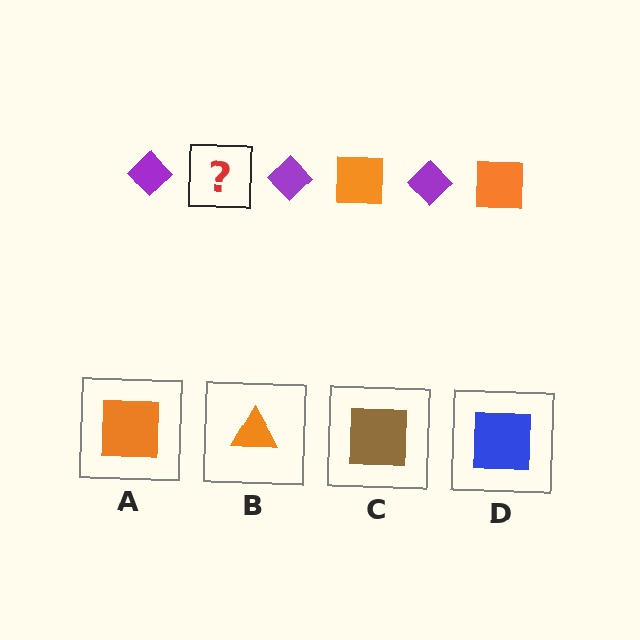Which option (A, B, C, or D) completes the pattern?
A.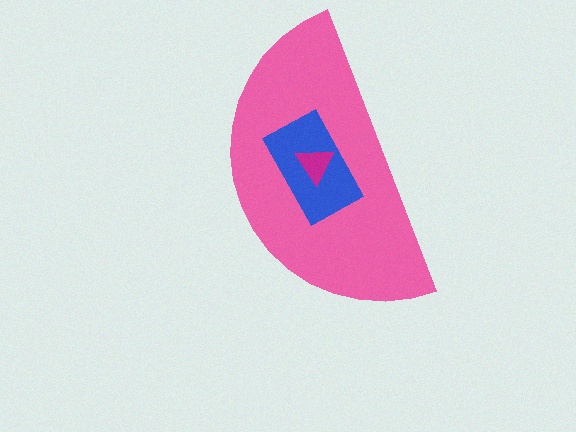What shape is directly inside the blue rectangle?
The magenta triangle.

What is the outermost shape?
The pink semicircle.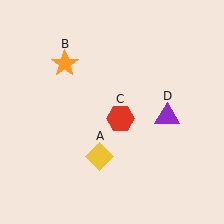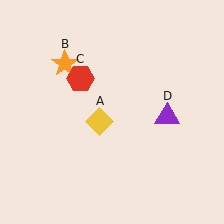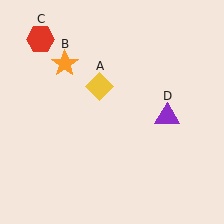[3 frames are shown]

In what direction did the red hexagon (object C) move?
The red hexagon (object C) moved up and to the left.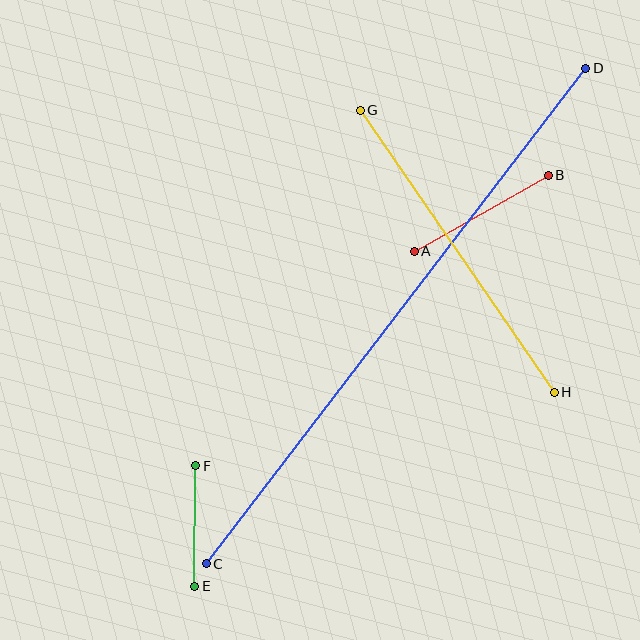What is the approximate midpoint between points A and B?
The midpoint is at approximately (481, 213) pixels.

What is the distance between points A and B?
The distance is approximately 154 pixels.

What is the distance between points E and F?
The distance is approximately 121 pixels.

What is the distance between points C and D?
The distance is approximately 624 pixels.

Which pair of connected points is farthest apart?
Points C and D are farthest apart.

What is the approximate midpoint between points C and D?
The midpoint is at approximately (396, 316) pixels.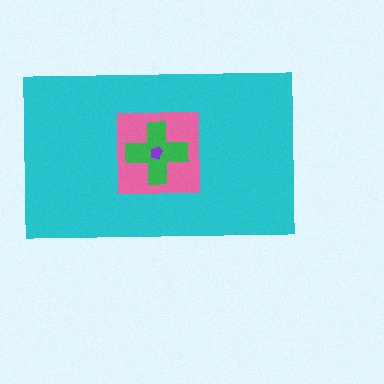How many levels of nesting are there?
4.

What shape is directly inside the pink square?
The green cross.